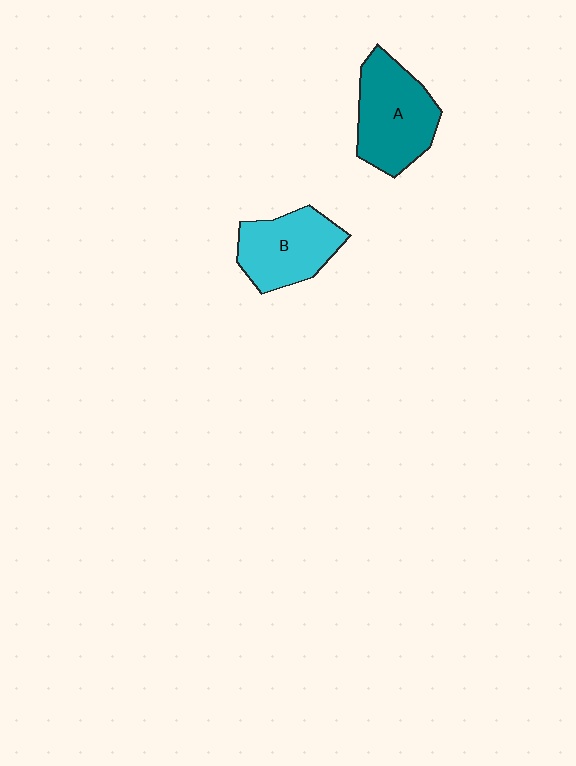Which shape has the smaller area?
Shape B (cyan).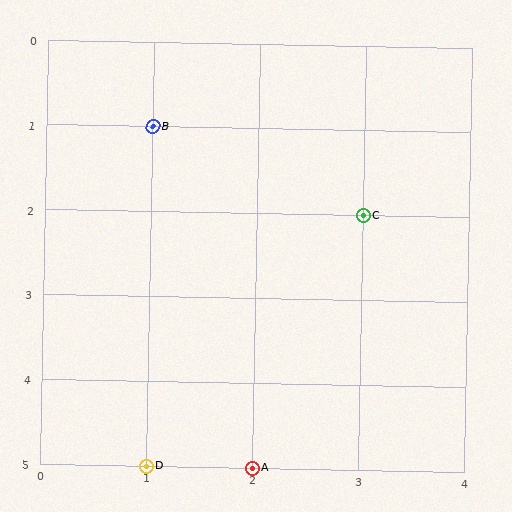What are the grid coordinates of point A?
Point A is at grid coordinates (2, 5).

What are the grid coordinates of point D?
Point D is at grid coordinates (1, 5).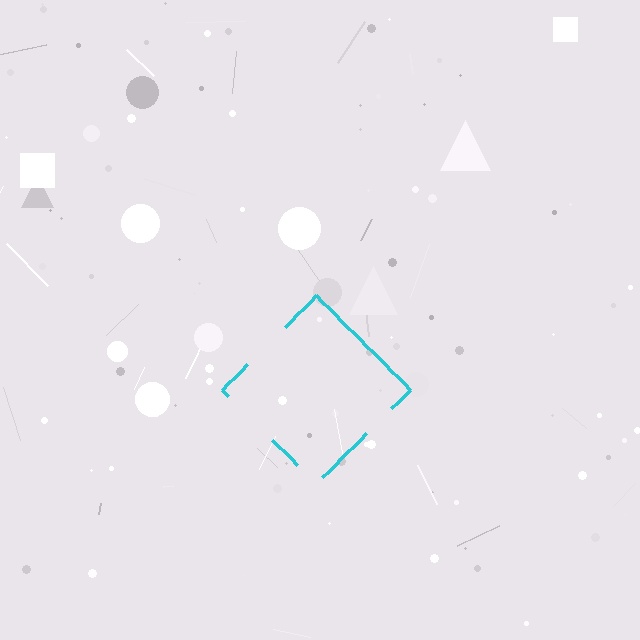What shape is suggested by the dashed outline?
The dashed outline suggests a diamond.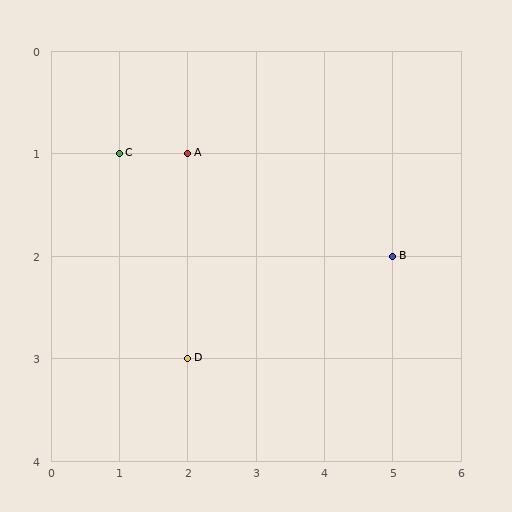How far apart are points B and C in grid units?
Points B and C are 4 columns and 1 row apart (about 4.1 grid units diagonally).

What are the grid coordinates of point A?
Point A is at grid coordinates (2, 1).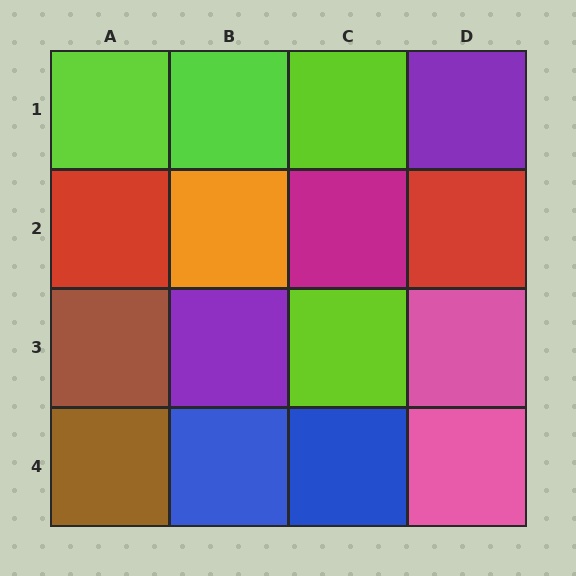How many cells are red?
2 cells are red.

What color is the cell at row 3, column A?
Brown.